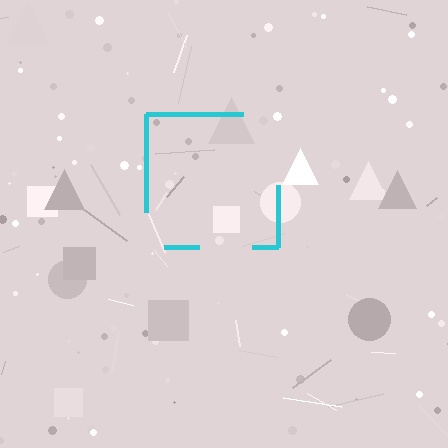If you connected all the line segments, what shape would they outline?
They would outline a square.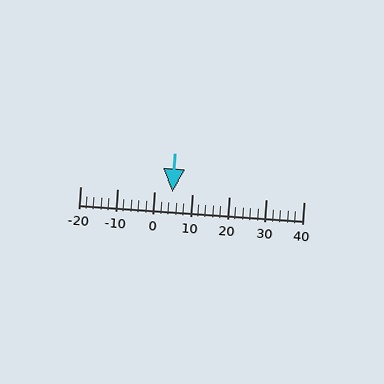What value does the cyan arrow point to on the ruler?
The cyan arrow points to approximately 5.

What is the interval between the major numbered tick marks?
The major tick marks are spaced 10 units apart.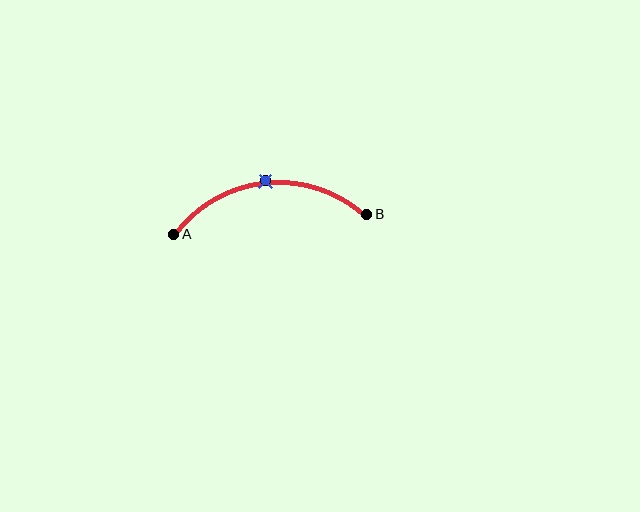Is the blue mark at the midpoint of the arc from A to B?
Yes. The blue mark lies on the arc at equal arc-length from both A and B — it is the arc midpoint.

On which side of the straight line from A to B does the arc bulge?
The arc bulges above the straight line connecting A and B.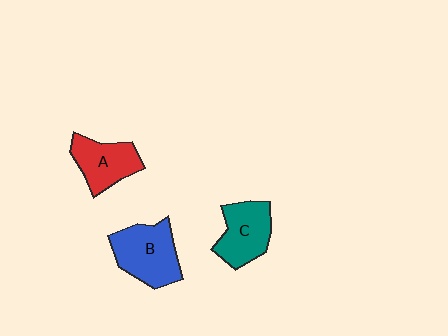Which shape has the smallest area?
Shape A (red).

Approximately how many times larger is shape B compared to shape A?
Approximately 1.3 times.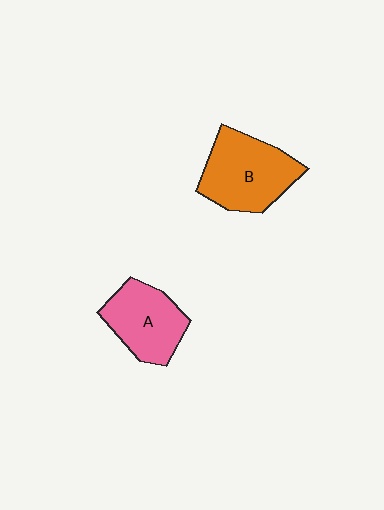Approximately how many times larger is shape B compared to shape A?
Approximately 1.2 times.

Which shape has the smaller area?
Shape A (pink).